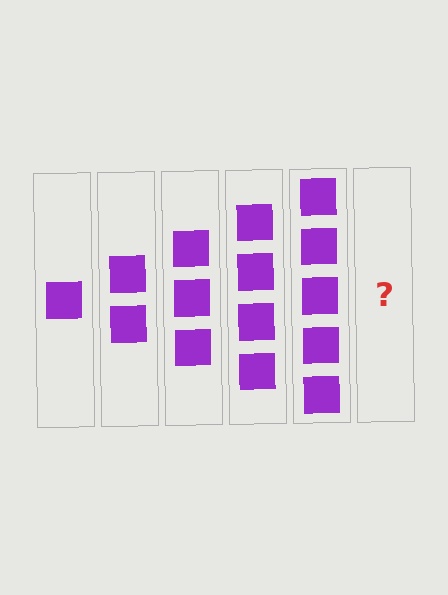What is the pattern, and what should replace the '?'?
The pattern is that each step adds one more square. The '?' should be 6 squares.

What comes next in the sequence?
The next element should be 6 squares.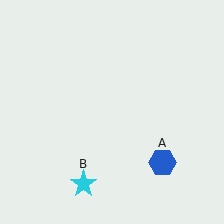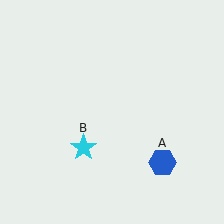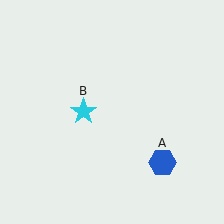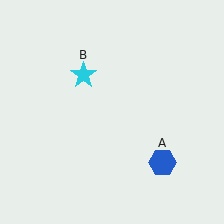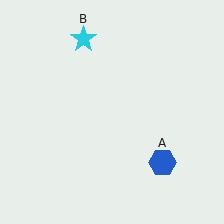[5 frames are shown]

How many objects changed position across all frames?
1 object changed position: cyan star (object B).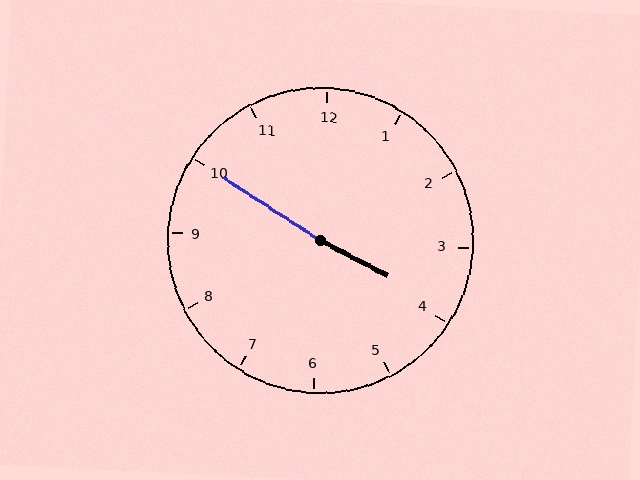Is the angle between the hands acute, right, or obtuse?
It is obtuse.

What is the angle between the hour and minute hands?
Approximately 175 degrees.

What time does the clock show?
3:50.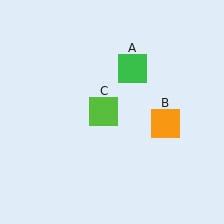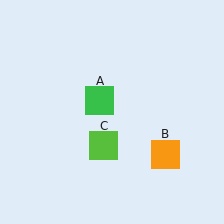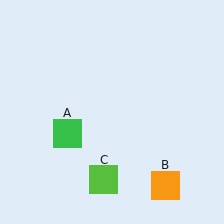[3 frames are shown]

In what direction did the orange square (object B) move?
The orange square (object B) moved down.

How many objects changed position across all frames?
3 objects changed position: green square (object A), orange square (object B), lime square (object C).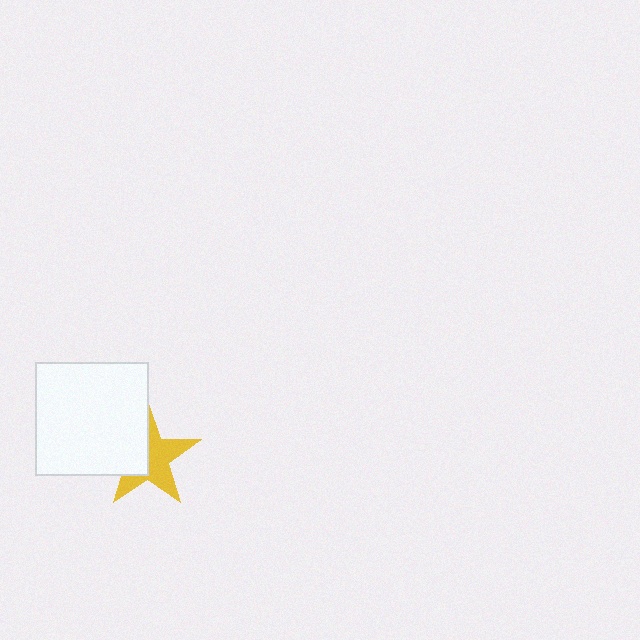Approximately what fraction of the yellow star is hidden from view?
Roughly 43% of the yellow star is hidden behind the white square.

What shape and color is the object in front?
The object in front is a white square.